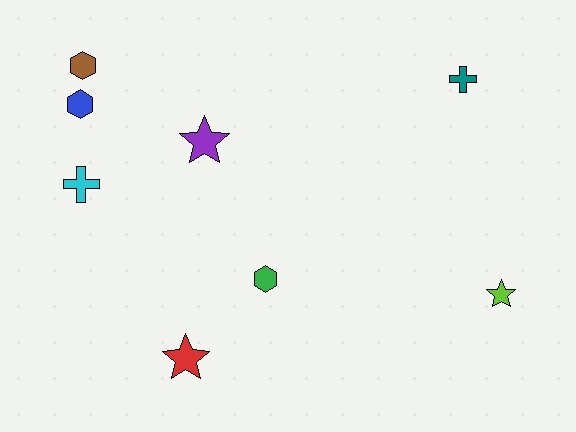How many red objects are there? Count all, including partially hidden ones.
There is 1 red object.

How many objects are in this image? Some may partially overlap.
There are 8 objects.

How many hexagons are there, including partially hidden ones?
There are 3 hexagons.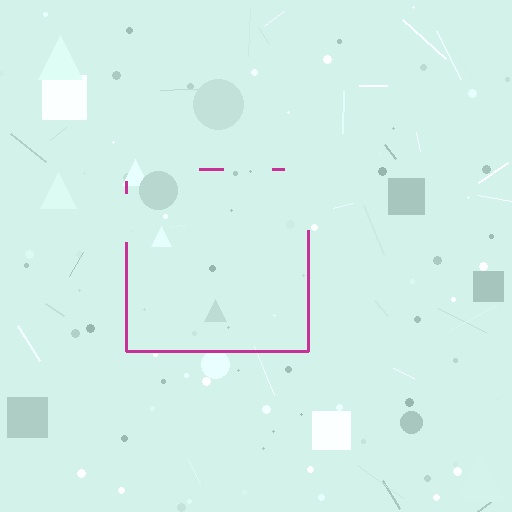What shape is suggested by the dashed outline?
The dashed outline suggests a square.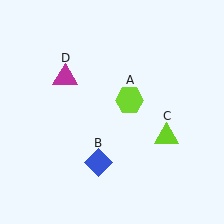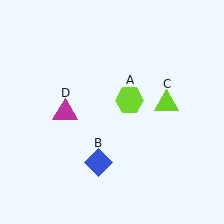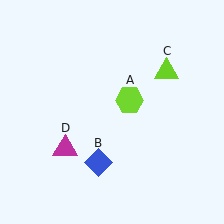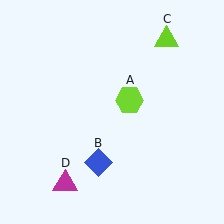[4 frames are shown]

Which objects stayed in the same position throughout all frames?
Lime hexagon (object A) and blue diamond (object B) remained stationary.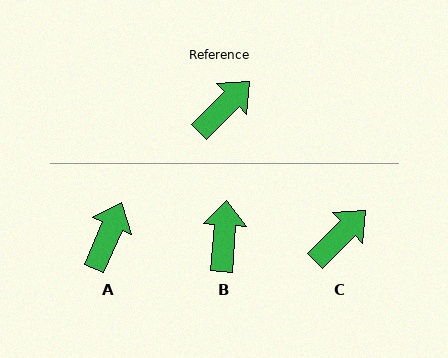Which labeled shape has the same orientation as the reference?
C.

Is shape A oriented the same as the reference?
No, it is off by about 22 degrees.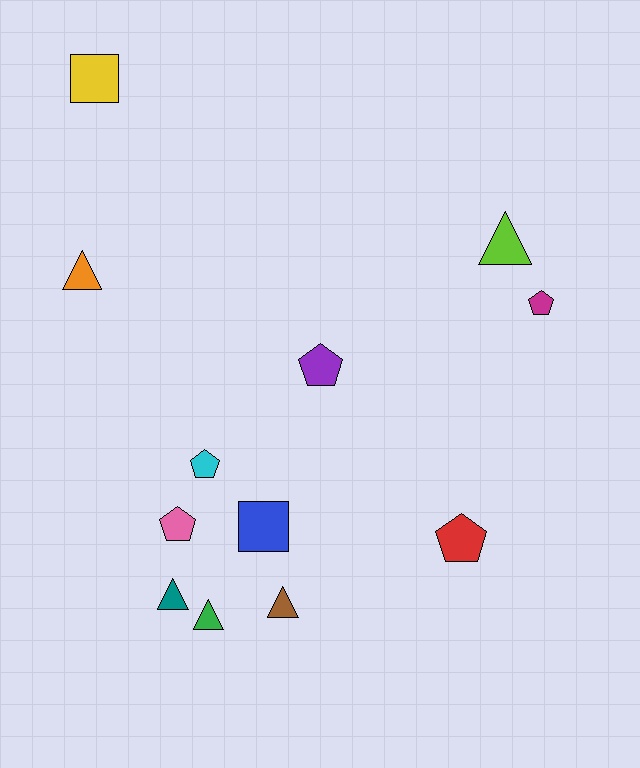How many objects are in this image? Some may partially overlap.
There are 12 objects.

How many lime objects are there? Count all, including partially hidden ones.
There is 1 lime object.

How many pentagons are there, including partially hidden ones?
There are 5 pentagons.